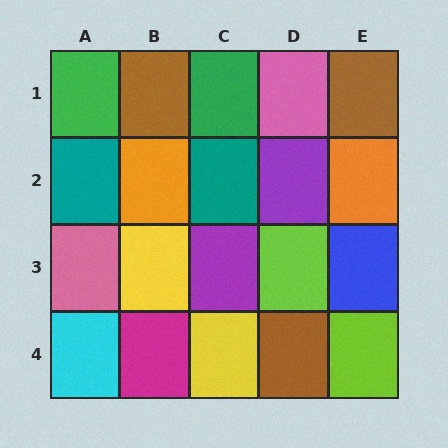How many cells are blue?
1 cell is blue.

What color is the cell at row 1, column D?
Pink.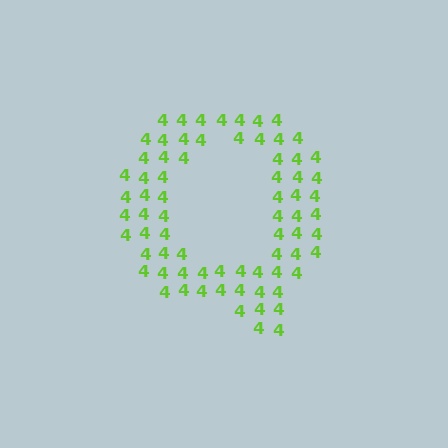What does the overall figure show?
The overall figure shows the letter Q.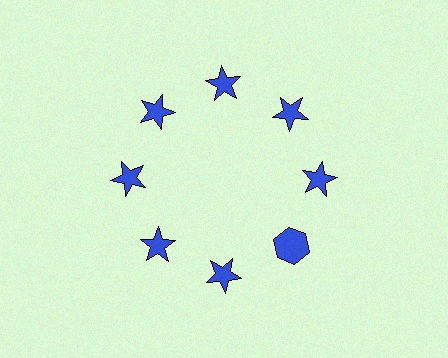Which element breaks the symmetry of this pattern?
The blue hexagon at roughly the 4 o'clock position breaks the symmetry. All other shapes are blue stars.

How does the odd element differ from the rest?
It has a different shape: hexagon instead of star.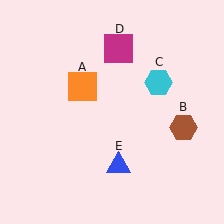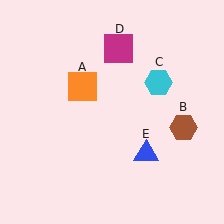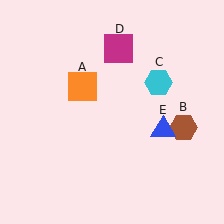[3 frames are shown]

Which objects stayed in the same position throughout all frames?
Orange square (object A) and brown hexagon (object B) and cyan hexagon (object C) and magenta square (object D) remained stationary.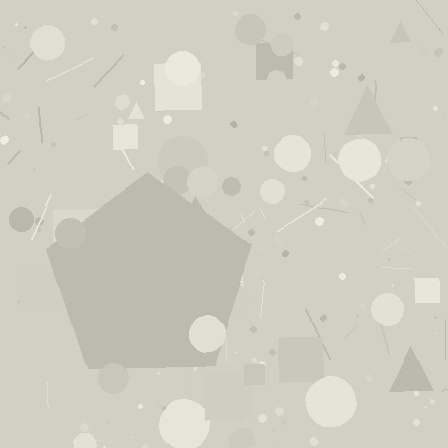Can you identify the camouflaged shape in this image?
The camouflaged shape is a pentagon.